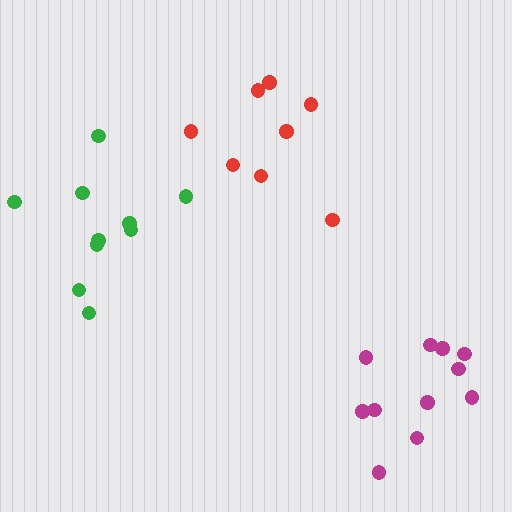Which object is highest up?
The red cluster is topmost.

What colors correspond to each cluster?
The clusters are colored: green, red, magenta.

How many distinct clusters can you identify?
There are 3 distinct clusters.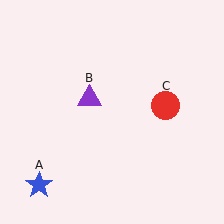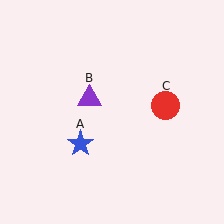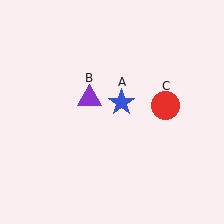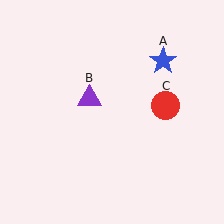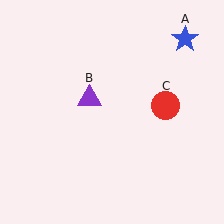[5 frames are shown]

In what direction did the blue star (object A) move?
The blue star (object A) moved up and to the right.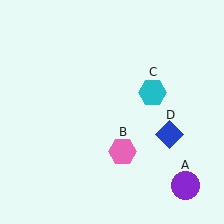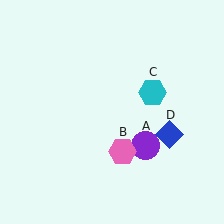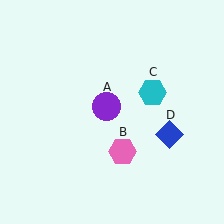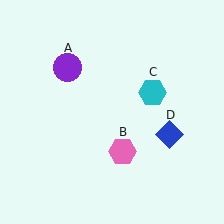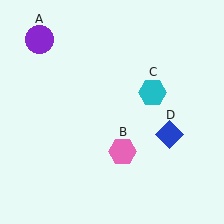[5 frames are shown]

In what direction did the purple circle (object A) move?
The purple circle (object A) moved up and to the left.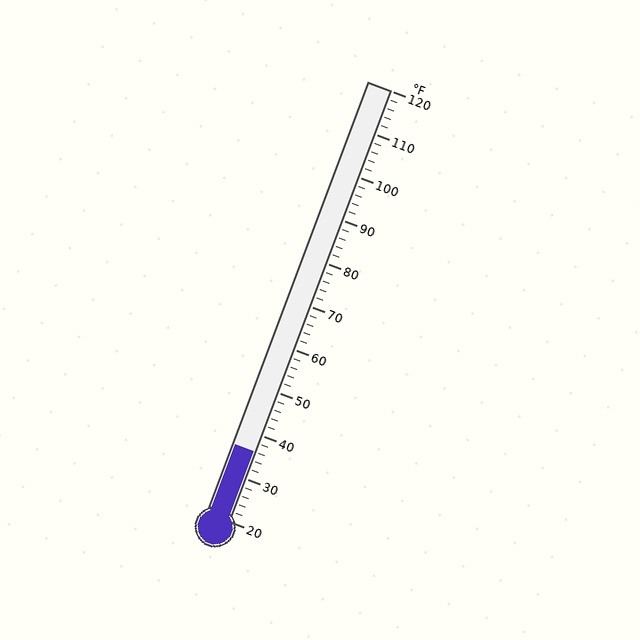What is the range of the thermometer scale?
The thermometer scale ranges from 20°F to 120°F.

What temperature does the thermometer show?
The thermometer shows approximately 36°F.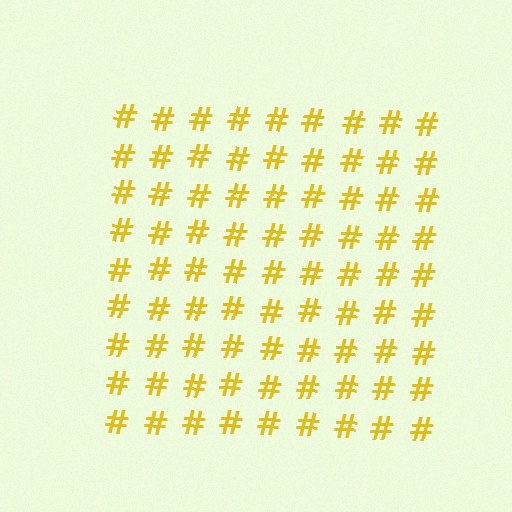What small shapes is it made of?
It is made of small hash symbols.